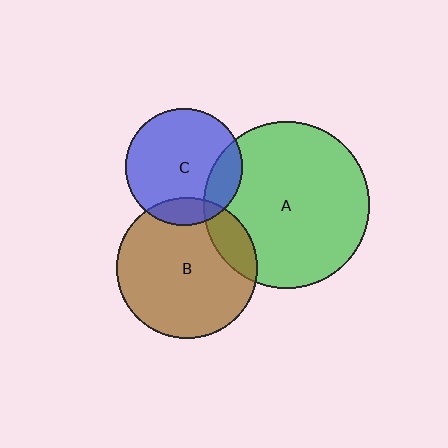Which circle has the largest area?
Circle A (green).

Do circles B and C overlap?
Yes.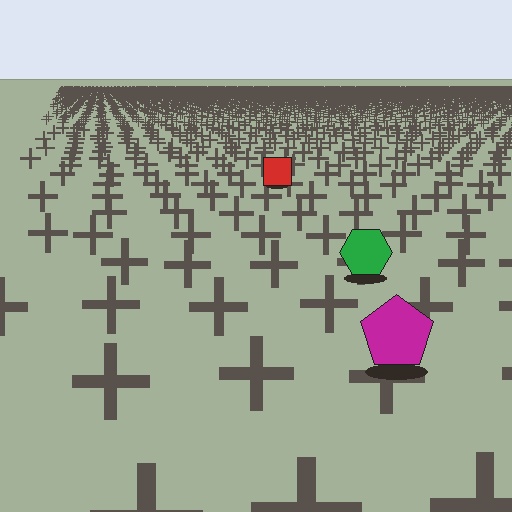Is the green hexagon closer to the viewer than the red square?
Yes. The green hexagon is closer — you can tell from the texture gradient: the ground texture is coarser near it.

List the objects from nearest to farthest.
From nearest to farthest: the magenta pentagon, the green hexagon, the red square.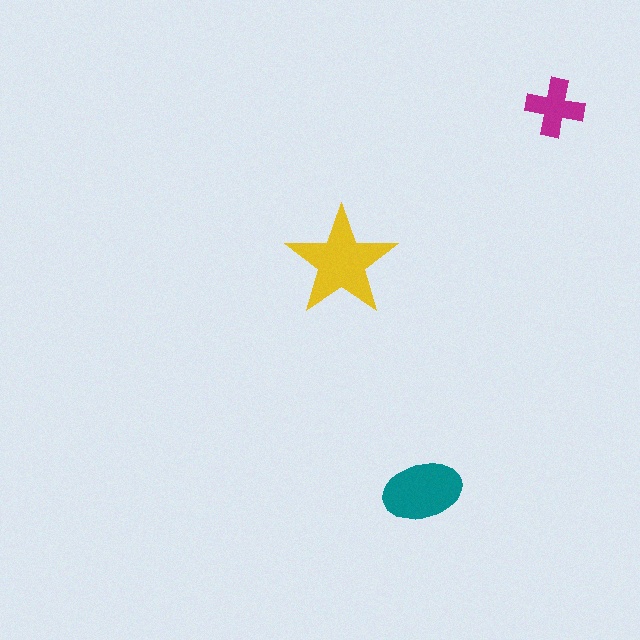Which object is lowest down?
The teal ellipse is bottommost.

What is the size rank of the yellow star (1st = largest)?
1st.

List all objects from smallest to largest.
The magenta cross, the teal ellipse, the yellow star.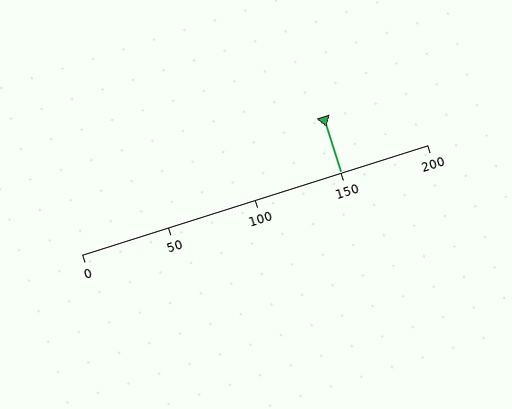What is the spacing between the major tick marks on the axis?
The major ticks are spaced 50 apart.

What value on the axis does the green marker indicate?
The marker indicates approximately 150.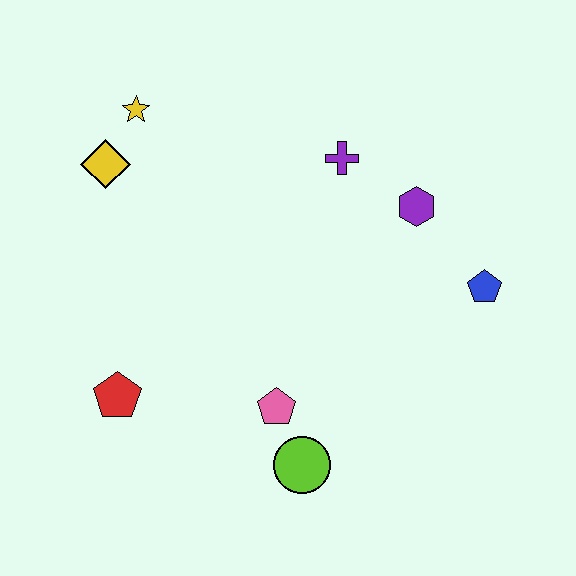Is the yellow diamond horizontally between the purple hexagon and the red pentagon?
No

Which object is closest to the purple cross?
The purple hexagon is closest to the purple cross.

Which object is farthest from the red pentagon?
The blue pentagon is farthest from the red pentagon.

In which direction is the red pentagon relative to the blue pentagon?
The red pentagon is to the left of the blue pentagon.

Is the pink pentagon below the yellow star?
Yes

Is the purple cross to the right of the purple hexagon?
No